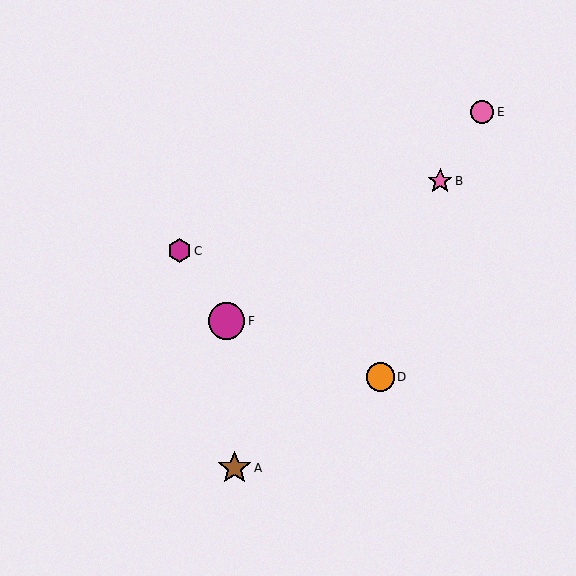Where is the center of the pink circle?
The center of the pink circle is at (482, 112).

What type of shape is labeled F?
Shape F is a magenta circle.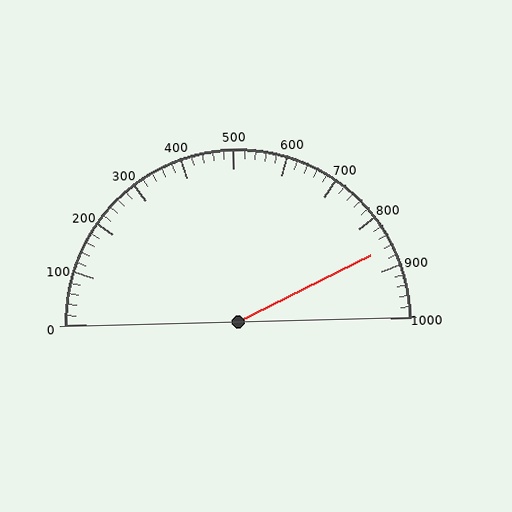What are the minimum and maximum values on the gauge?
The gauge ranges from 0 to 1000.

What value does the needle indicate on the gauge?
The needle indicates approximately 860.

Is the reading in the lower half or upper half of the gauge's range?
The reading is in the upper half of the range (0 to 1000).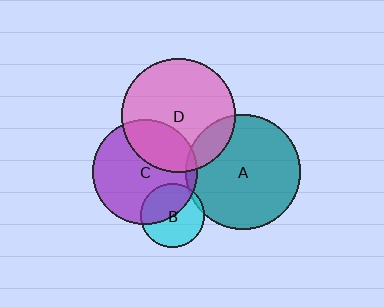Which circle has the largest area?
Circle A (teal).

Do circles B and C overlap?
Yes.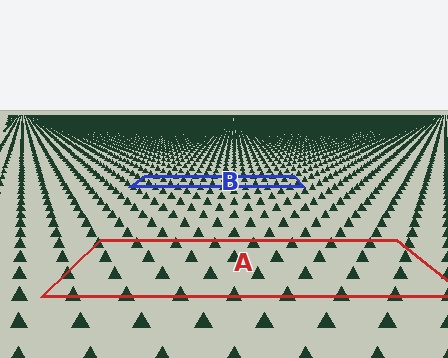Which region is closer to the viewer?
Region A is closer. The texture elements there are larger and more spread out.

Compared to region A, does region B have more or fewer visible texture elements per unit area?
Region B has more texture elements per unit area — they are packed more densely because it is farther away.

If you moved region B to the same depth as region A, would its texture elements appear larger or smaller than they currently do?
They would appear larger. At a closer depth, the same texture elements are projected at a bigger on-screen size.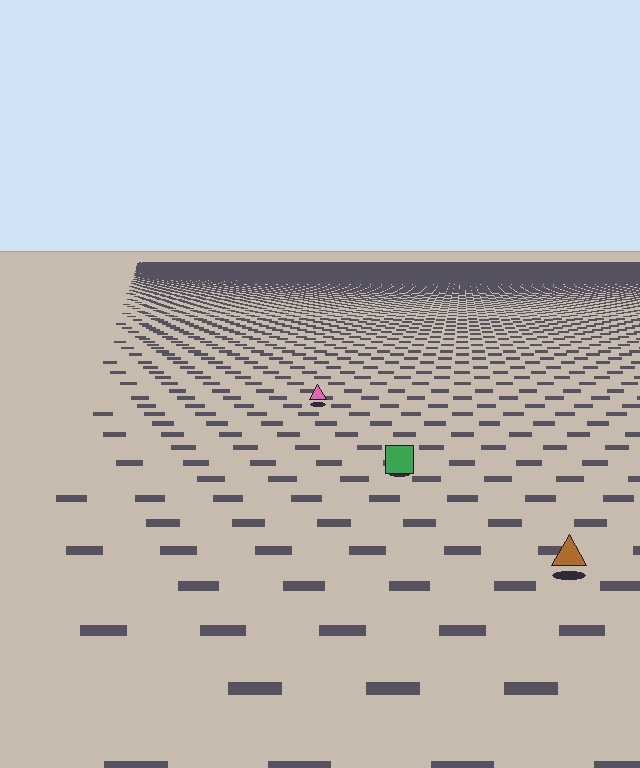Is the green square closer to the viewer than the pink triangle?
Yes. The green square is closer — you can tell from the texture gradient: the ground texture is coarser near it.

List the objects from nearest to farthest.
From nearest to farthest: the brown triangle, the green square, the pink triangle.